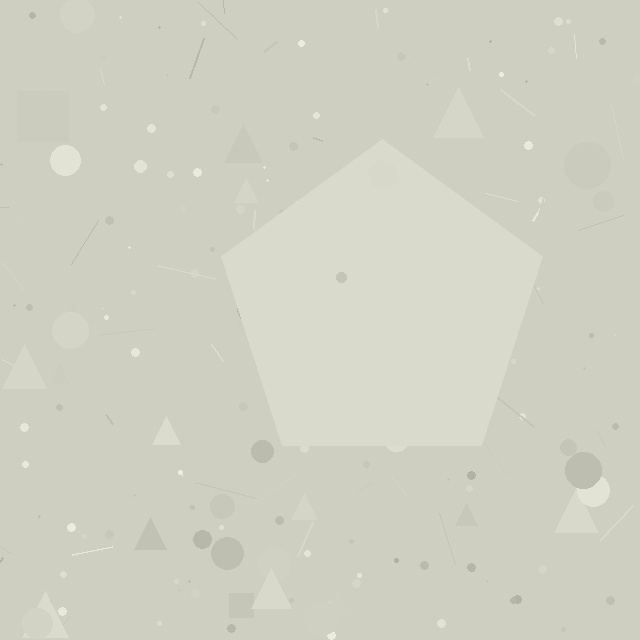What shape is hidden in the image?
A pentagon is hidden in the image.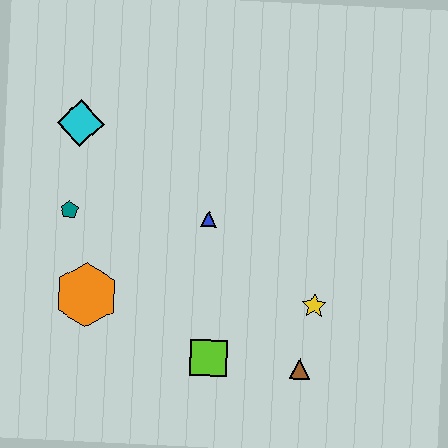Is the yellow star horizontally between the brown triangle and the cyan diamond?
No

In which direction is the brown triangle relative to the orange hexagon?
The brown triangle is to the right of the orange hexagon.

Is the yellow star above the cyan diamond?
No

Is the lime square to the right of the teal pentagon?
Yes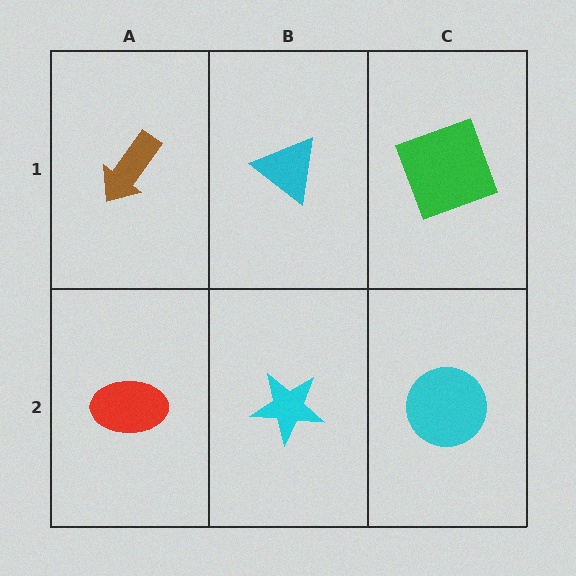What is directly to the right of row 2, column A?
A cyan star.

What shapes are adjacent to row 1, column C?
A cyan circle (row 2, column C), a cyan triangle (row 1, column B).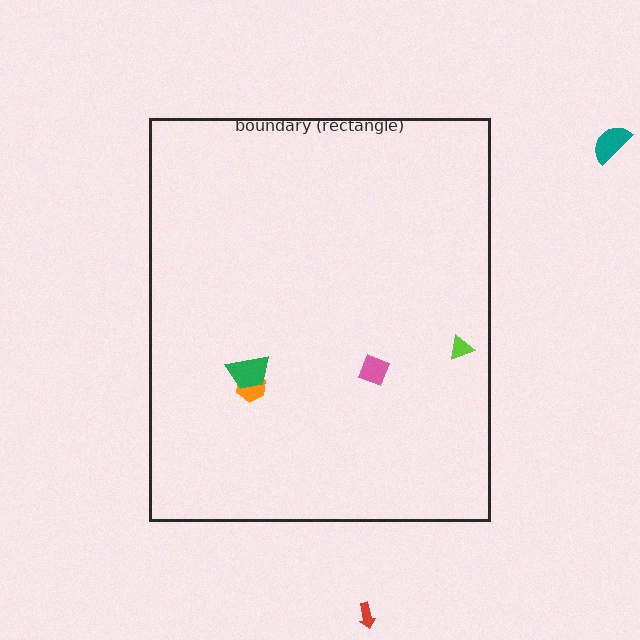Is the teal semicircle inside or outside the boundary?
Outside.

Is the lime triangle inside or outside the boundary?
Inside.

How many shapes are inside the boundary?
4 inside, 2 outside.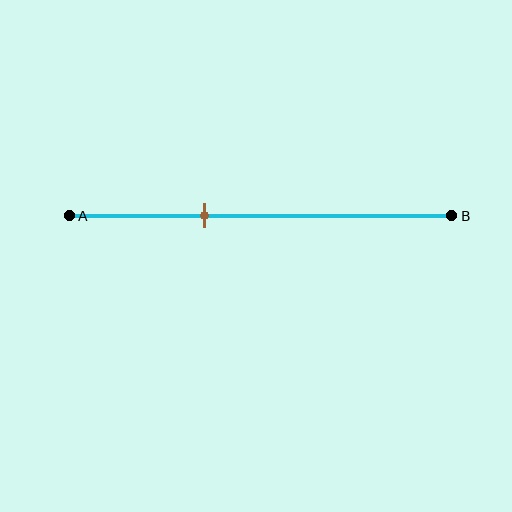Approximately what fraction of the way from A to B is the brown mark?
The brown mark is approximately 35% of the way from A to B.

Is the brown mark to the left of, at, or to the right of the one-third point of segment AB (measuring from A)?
The brown mark is approximately at the one-third point of segment AB.